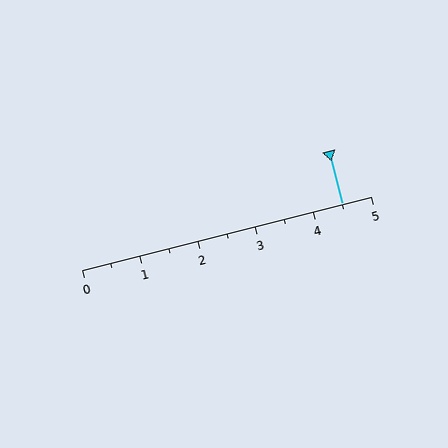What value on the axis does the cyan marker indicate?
The marker indicates approximately 4.5.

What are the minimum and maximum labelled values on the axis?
The axis runs from 0 to 5.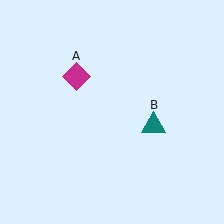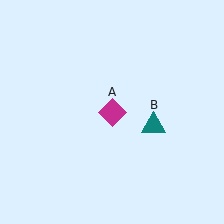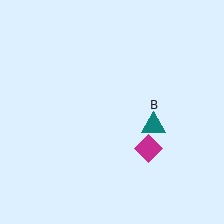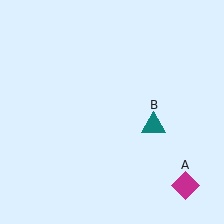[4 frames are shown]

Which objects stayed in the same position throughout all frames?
Teal triangle (object B) remained stationary.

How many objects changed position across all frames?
1 object changed position: magenta diamond (object A).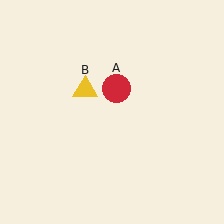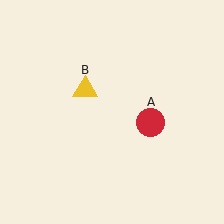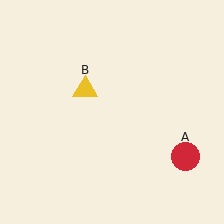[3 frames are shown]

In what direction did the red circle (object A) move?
The red circle (object A) moved down and to the right.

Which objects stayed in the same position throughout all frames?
Yellow triangle (object B) remained stationary.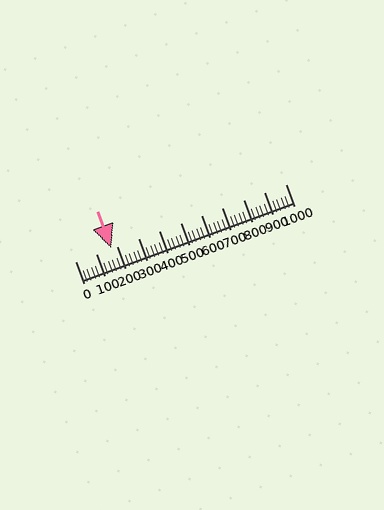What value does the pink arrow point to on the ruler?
The pink arrow points to approximately 172.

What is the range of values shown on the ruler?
The ruler shows values from 0 to 1000.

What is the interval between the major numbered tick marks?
The major tick marks are spaced 100 units apart.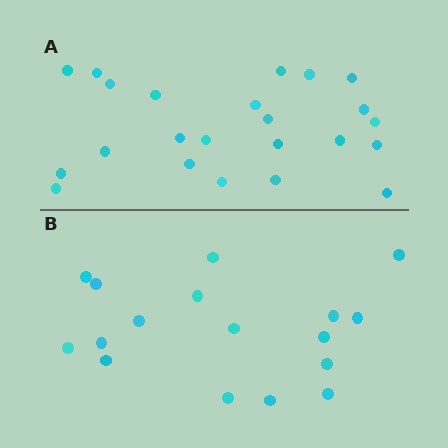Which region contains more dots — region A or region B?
Region A (the top region) has more dots.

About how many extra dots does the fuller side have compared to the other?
Region A has about 6 more dots than region B.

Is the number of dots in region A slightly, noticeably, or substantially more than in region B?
Region A has noticeably more, but not dramatically so. The ratio is roughly 1.4 to 1.